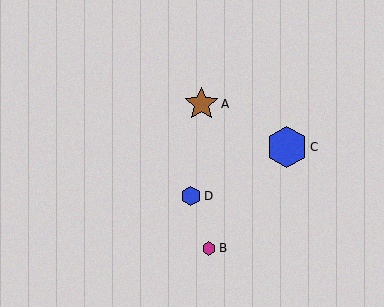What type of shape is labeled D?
Shape D is a blue hexagon.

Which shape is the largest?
The blue hexagon (labeled C) is the largest.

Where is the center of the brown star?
The center of the brown star is at (201, 104).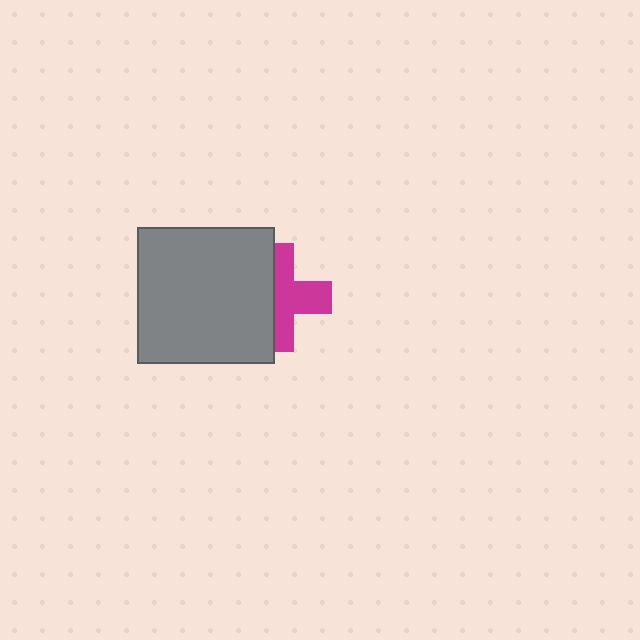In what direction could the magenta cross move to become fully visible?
The magenta cross could move right. That would shift it out from behind the gray square entirely.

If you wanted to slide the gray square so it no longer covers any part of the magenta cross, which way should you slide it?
Slide it left — that is the most direct way to separate the two shapes.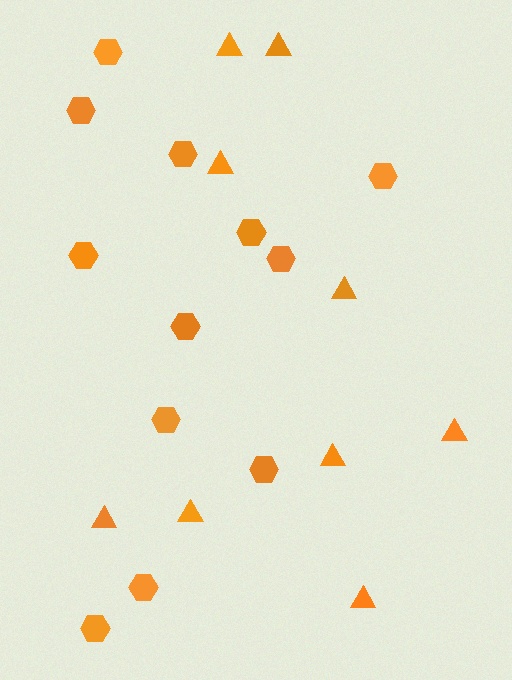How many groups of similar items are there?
There are 2 groups: one group of hexagons (12) and one group of triangles (9).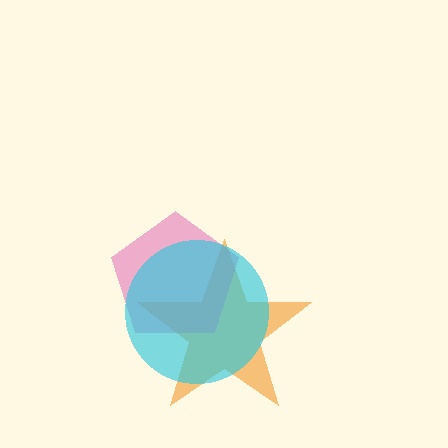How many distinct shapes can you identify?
There are 3 distinct shapes: an orange star, a pink pentagon, a cyan circle.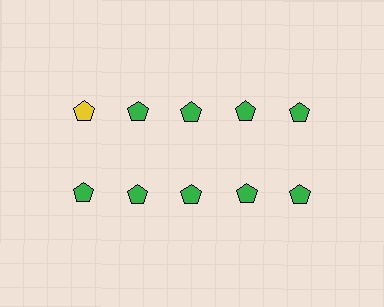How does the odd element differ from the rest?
It has a different color: yellow instead of green.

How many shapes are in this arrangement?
There are 10 shapes arranged in a grid pattern.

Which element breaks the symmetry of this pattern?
The yellow pentagon in the top row, leftmost column breaks the symmetry. All other shapes are green pentagons.